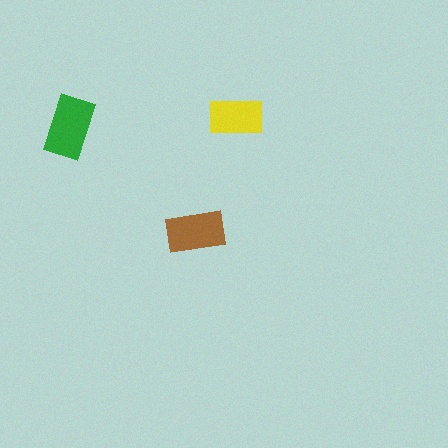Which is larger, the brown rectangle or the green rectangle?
The green one.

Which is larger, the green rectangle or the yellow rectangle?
The green one.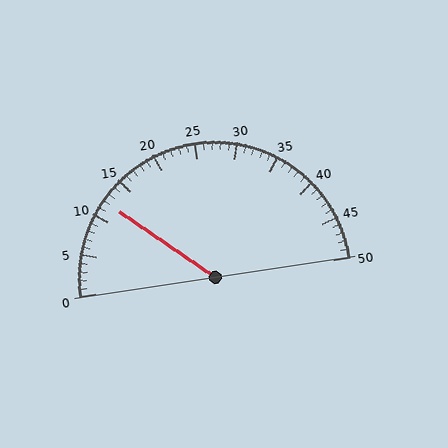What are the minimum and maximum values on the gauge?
The gauge ranges from 0 to 50.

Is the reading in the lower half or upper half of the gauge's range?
The reading is in the lower half of the range (0 to 50).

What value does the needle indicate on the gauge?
The needle indicates approximately 12.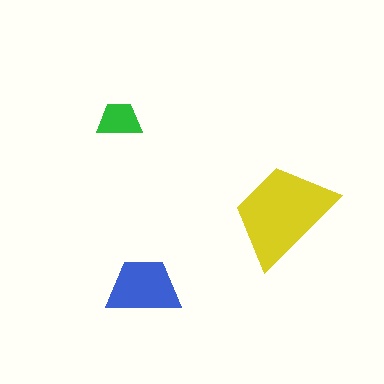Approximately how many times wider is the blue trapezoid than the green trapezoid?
About 1.5 times wider.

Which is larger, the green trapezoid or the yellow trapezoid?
The yellow one.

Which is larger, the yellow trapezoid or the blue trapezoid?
The yellow one.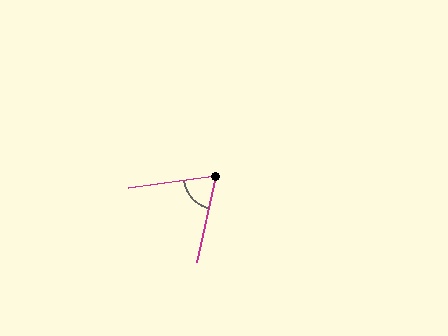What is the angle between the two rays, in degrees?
Approximately 70 degrees.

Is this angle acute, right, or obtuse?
It is acute.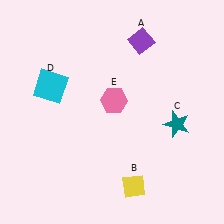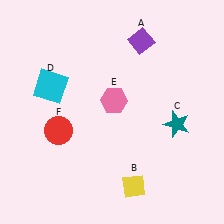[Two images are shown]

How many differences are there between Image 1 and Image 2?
There is 1 difference between the two images.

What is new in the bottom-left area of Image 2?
A red circle (F) was added in the bottom-left area of Image 2.